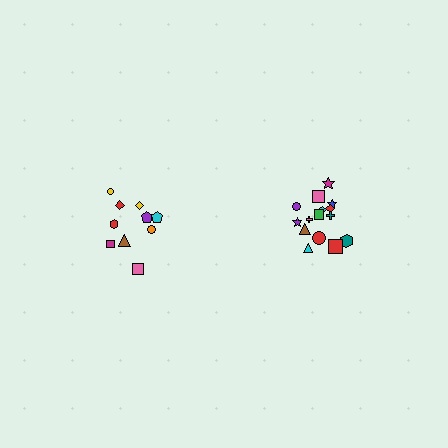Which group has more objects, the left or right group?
The right group.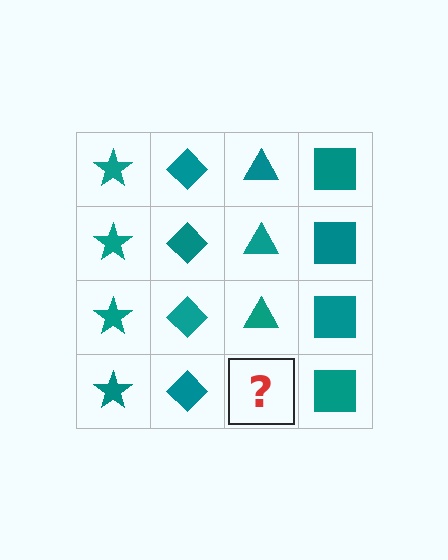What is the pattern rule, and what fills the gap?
The rule is that each column has a consistent shape. The gap should be filled with a teal triangle.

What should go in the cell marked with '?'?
The missing cell should contain a teal triangle.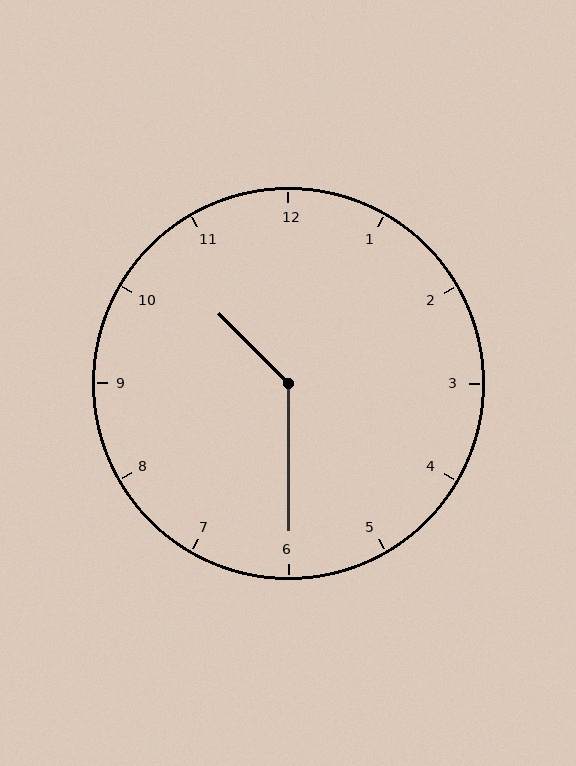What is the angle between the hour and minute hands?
Approximately 135 degrees.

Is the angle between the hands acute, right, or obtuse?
It is obtuse.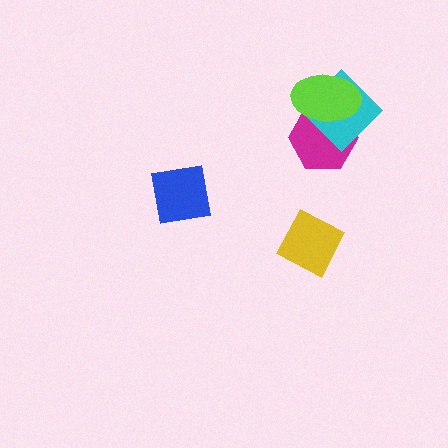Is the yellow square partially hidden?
No, no other shape covers it.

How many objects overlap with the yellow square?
0 objects overlap with the yellow square.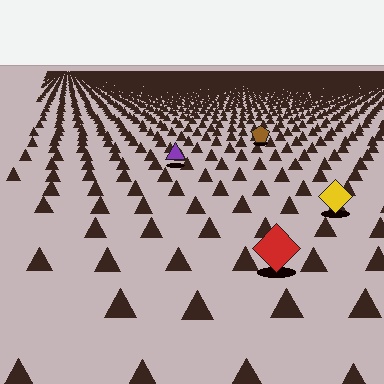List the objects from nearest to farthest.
From nearest to farthest: the red diamond, the yellow diamond, the purple triangle, the brown pentagon.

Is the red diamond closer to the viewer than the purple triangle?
Yes. The red diamond is closer — you can tell from the texture gradient: the ground texture is coarser near it.